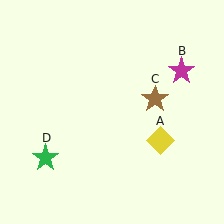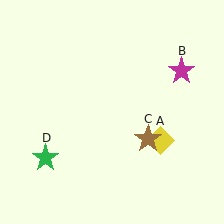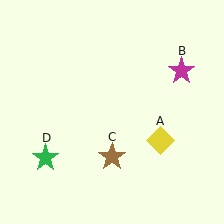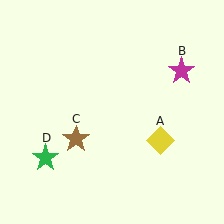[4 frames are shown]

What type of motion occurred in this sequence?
The brown star (object C) rotated clockwise around the center of the scene.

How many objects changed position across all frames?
1 object changed position: brown star (object C).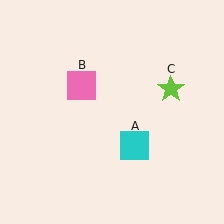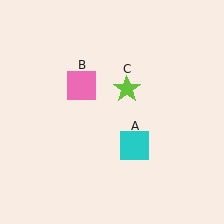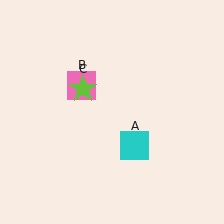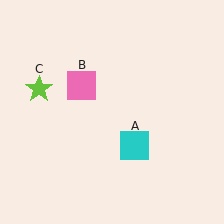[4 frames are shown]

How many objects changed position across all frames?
1 object changed position: lime star (object C).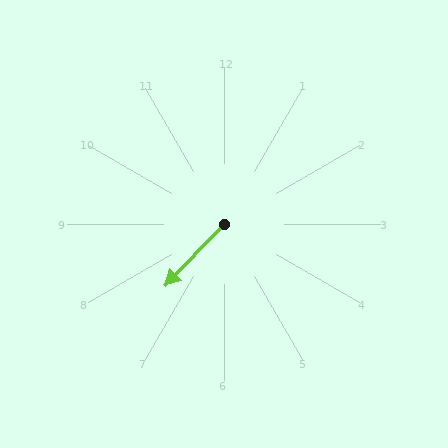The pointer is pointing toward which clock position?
Roughly 7 o'clock.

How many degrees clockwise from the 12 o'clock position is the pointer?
Approximately 224 degrees.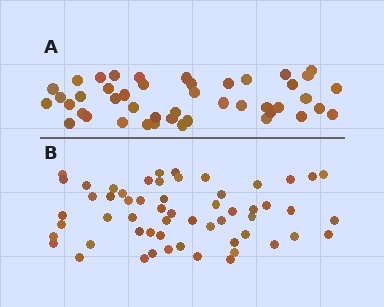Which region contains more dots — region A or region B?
Region B (the bottom region) has more dots.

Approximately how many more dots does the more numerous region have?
Region B has roughly 12 or so more dots than region A.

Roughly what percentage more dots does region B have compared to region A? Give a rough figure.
About 25% more.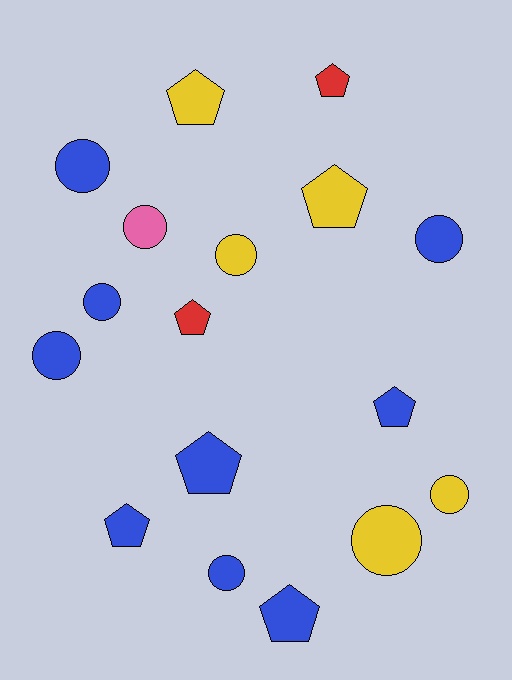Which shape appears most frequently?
Circle, with 9 objects.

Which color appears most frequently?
Blue, with 9 objects.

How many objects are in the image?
There are 17 objects.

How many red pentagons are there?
There are 2 red pentagons.